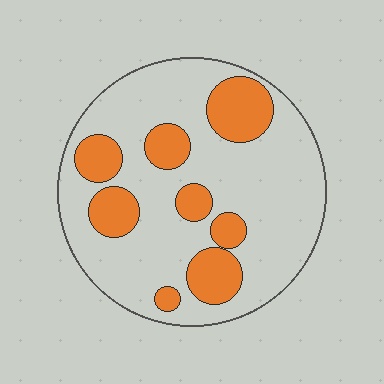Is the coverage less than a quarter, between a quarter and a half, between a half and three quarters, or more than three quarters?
Between a quarter and a half.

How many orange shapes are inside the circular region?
8.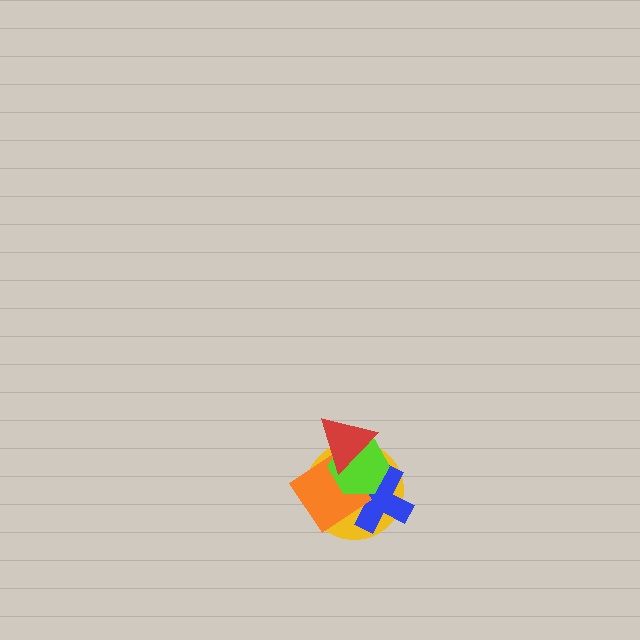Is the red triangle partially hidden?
No, no other shape covers it.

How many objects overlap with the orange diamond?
4 objects overlap with the orange diamond.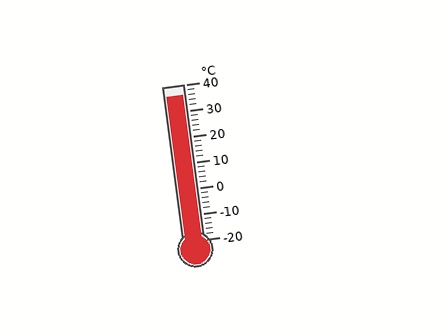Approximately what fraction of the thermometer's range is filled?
The thermometer is filled to approximately 95% of its range.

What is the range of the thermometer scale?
The thermometer scale ranges from -20°C to 40°C.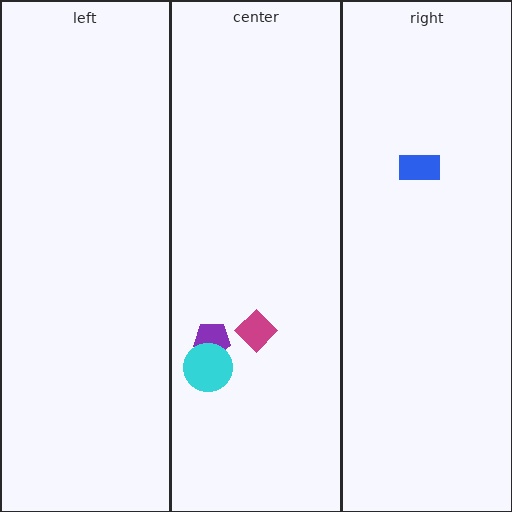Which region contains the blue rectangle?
The right region.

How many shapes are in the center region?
3.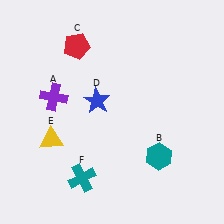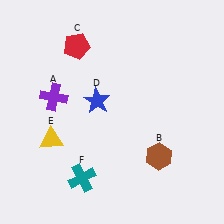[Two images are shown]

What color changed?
The hexagon (B) changed from teal in Image 1 to brown in Image 2.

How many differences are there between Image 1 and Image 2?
There is 1 difference between the two images.